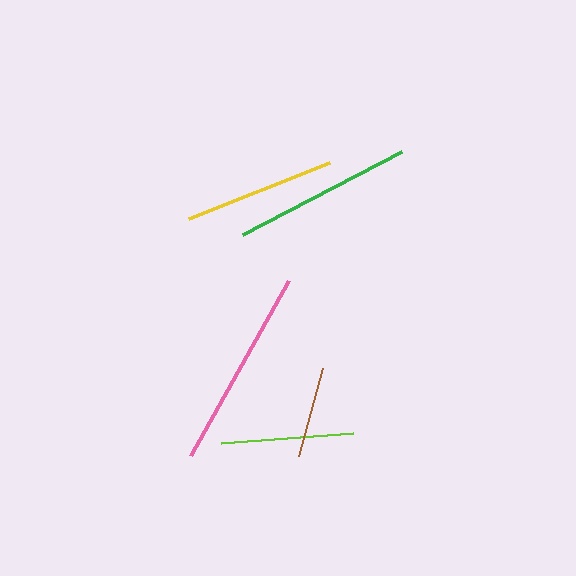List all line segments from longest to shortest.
From longest to shortest: pink, green, yellow, lime, brown.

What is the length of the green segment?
The green segment is approximately 179 pixels long.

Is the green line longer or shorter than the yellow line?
The green line is longer than the yellow line.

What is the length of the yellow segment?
The yellow segment is approximately 152 pixels long.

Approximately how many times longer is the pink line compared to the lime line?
The pink line is approximately 1.5 times the length of the lime line.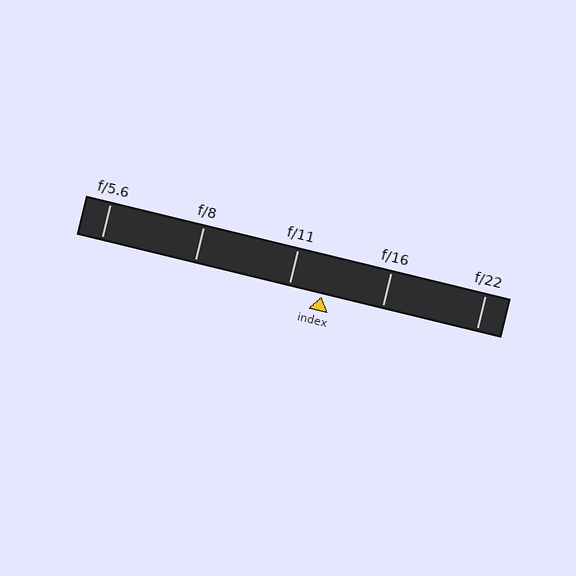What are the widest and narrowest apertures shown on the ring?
The widest aperture shown is f/5.6 and the narrowest is f/22.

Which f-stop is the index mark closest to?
The index mark is closest to f/11.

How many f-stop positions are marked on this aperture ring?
There are 5 f-stop positions marked.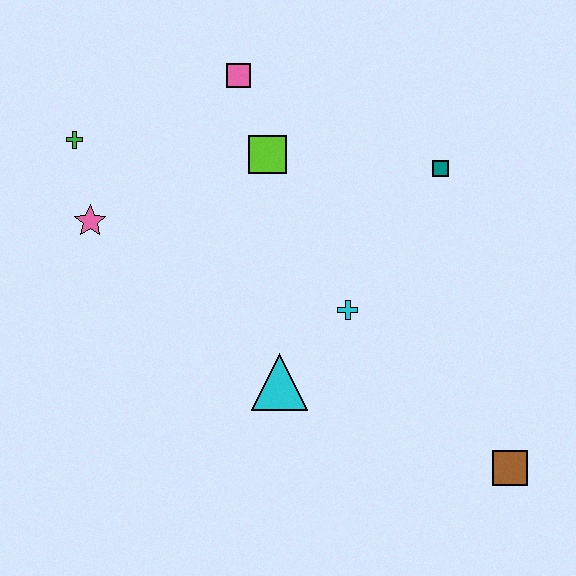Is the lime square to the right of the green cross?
Yes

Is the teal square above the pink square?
No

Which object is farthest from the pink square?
The brown square is farthest from the pink square.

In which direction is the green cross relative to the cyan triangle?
The green cross is above the cyan triangle.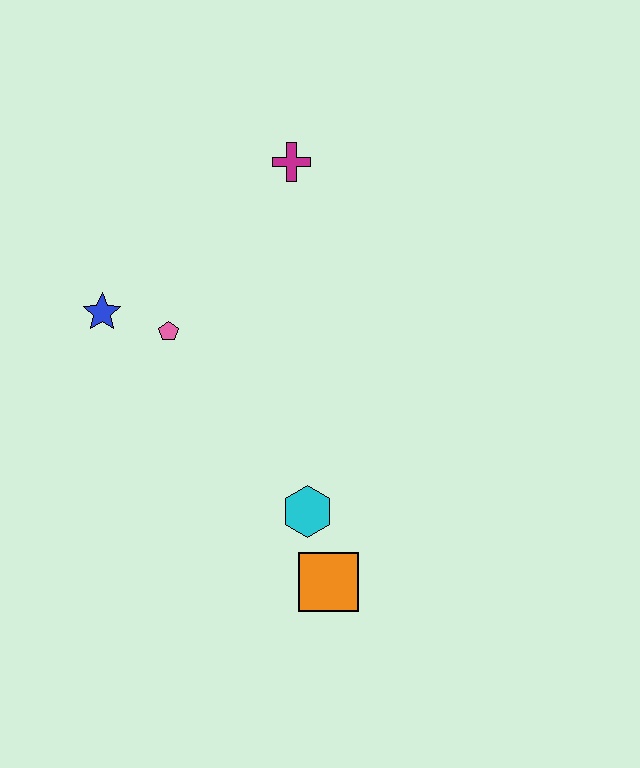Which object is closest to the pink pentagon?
The blue star is closest to the pink pentagon.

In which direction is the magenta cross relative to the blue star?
The magenta cross is to the right of the blue star.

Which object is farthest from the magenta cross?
The orange square is farthest from the magenta cross.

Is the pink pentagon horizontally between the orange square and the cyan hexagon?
No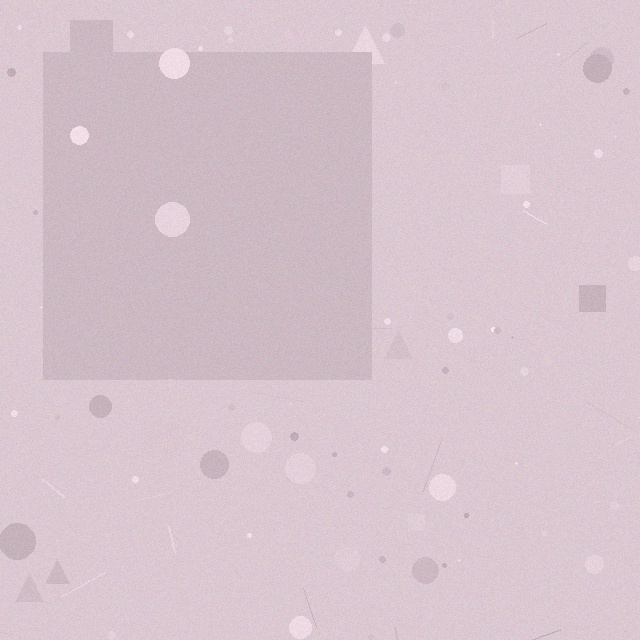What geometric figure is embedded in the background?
A square is embedded in the background.